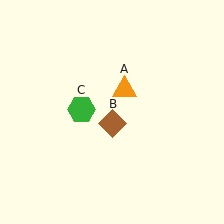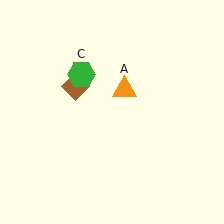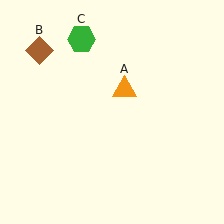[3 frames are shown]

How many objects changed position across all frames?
2 objects changed position: brown diamond (object B), green hexagon (object C).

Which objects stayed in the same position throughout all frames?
Orange triangle (object A) remained stationary.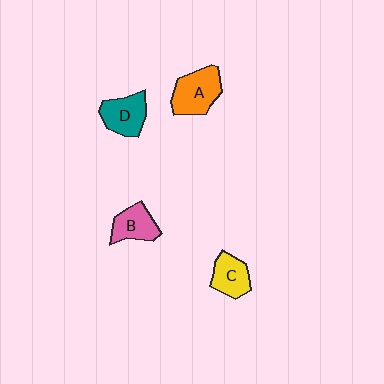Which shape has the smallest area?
Shape C (yellow).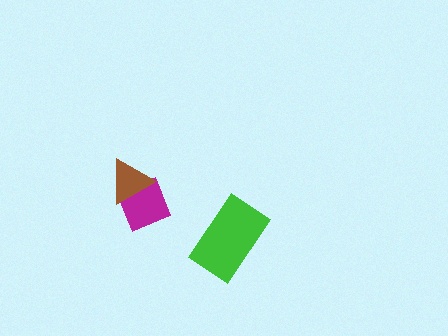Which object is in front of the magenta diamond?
The brown triangle is in front of the magenta diamond.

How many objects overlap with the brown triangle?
1 object overlaps with the brown triangle.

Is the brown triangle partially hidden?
No, no other shape covers it.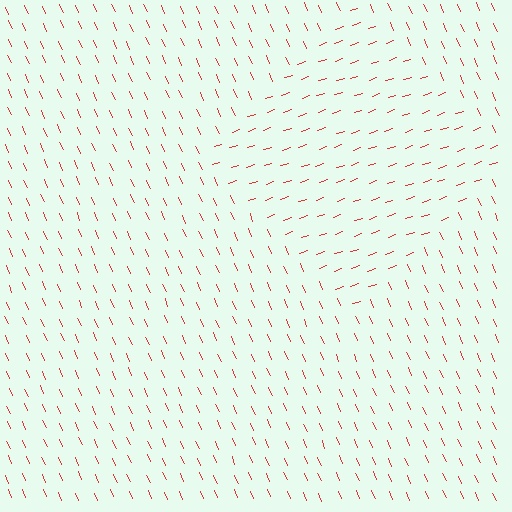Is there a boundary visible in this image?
Yes, there is a texture boundary formed by a change in line orientation.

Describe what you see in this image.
The image is filled with small red line segments. A diamond region in the image has lines oriented differently from the surrounding lines, creating a visible texture boundary.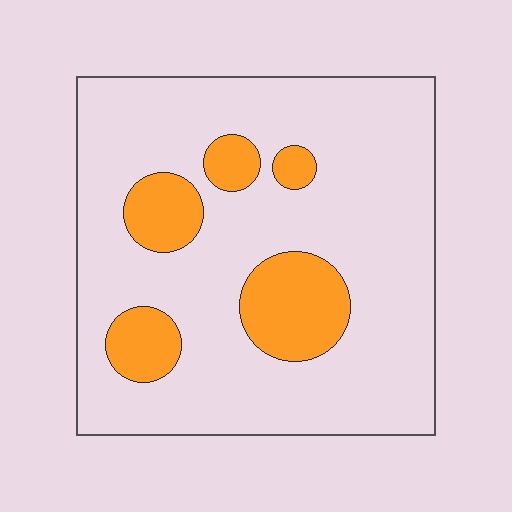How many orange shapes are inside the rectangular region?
5.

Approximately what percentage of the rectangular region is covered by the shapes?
Approximately 20%.